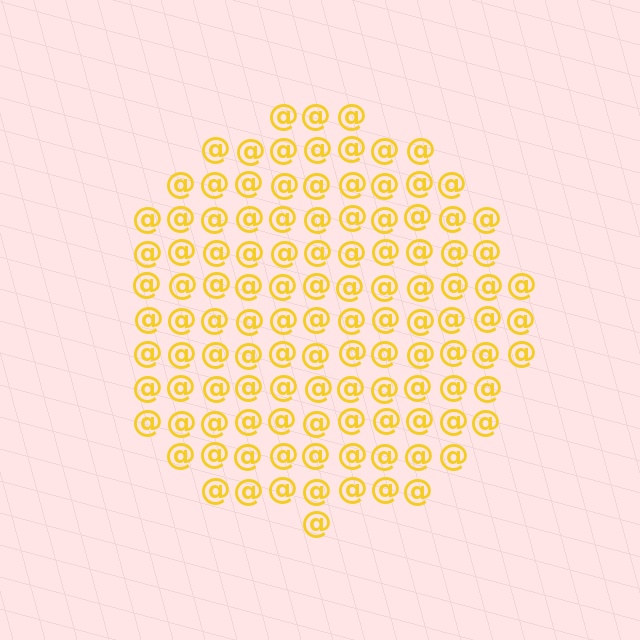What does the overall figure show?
The overall figure shows a circle.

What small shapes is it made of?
It is made of small at signs.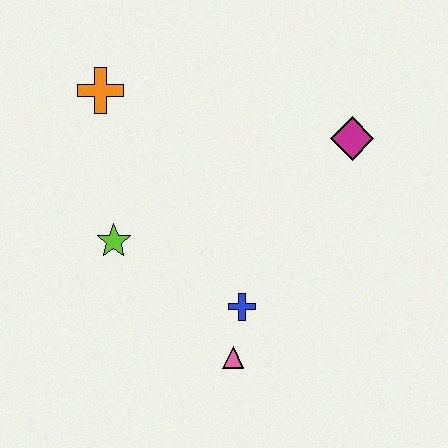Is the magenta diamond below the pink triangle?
No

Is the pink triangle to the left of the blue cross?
Yes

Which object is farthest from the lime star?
The magenta diamond is farthest from the lime star.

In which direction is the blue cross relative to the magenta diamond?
The blue cross is below the magenta diamond.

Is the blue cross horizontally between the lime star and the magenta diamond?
Yes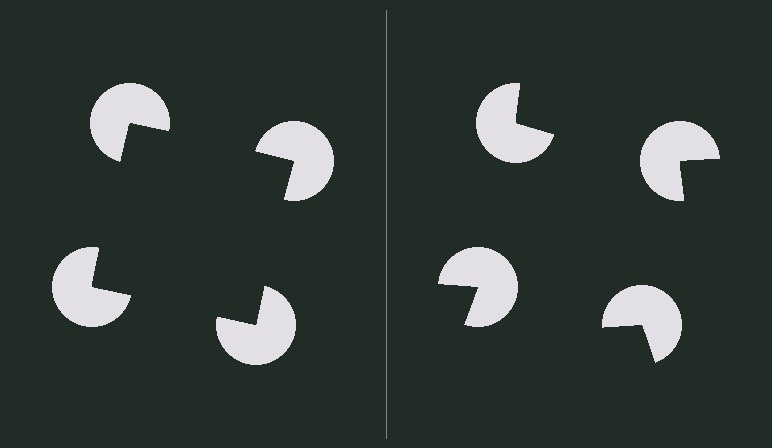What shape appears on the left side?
An illusory square.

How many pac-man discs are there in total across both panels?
8 — 4 on each side.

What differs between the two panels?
The pac-man discs are positioned identically on both sides; only the wedge orientations differ. On the left they align to a square; on the right they are misaligned.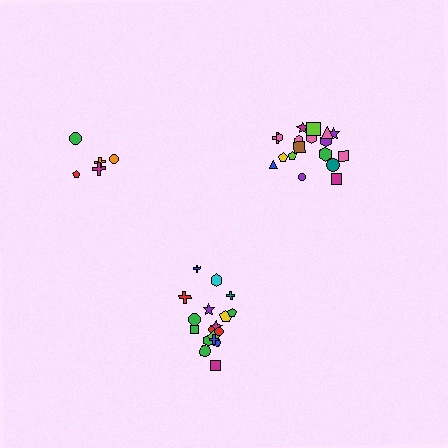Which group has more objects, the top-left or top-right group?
The top-right group.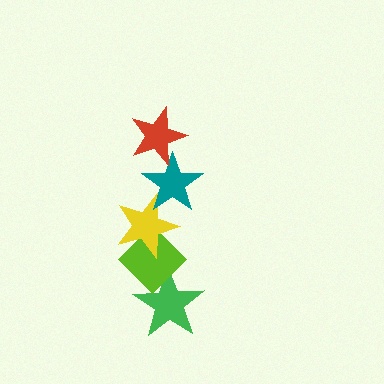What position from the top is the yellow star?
The yellow star is 3rd from the top.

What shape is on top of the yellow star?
The teal star is on top of the yellow star.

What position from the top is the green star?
The green star is 5th from the top.